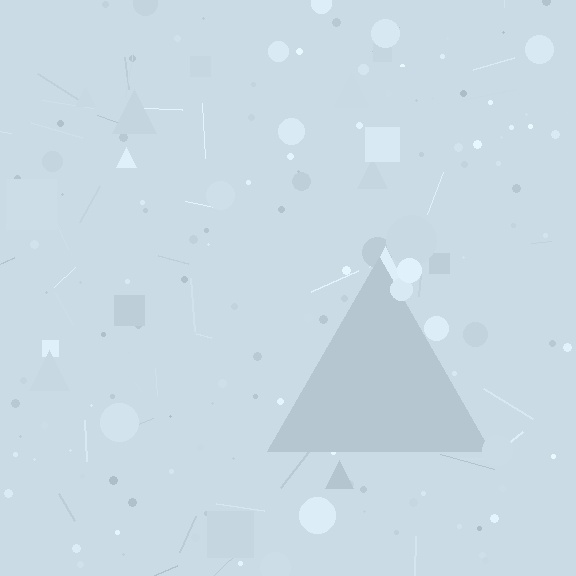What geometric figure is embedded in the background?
A triangle is embedded in the background.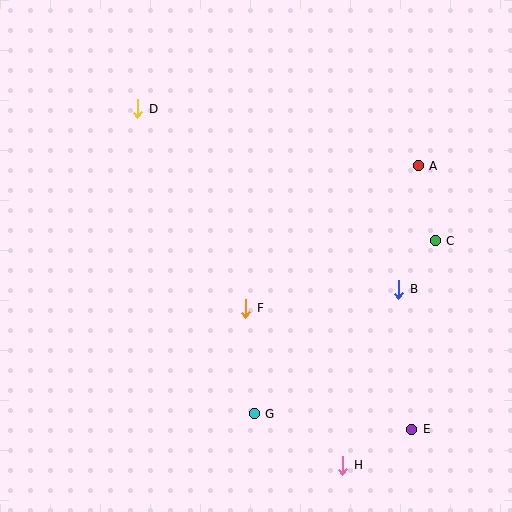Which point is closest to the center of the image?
Point F at (246, 308) is closest to the center.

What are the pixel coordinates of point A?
Point A is at (418, 166).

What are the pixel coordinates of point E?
Point E is at (412, 429).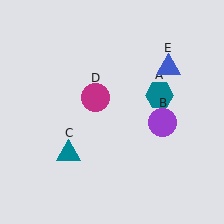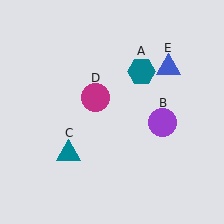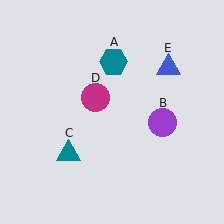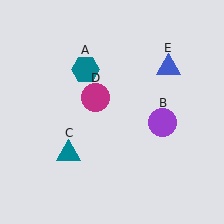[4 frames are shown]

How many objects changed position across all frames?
1 object changed position: teal hexagon (object A).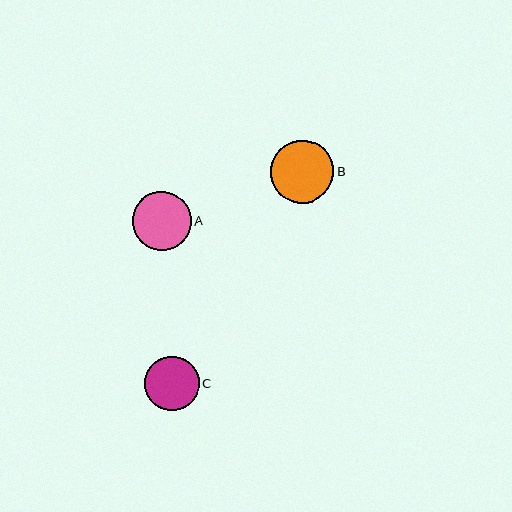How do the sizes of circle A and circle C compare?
Circle A and circle C are approximately the same size.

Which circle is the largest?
Circle B is the largest with a size of approximately 63 pixels.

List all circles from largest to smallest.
From largest to smallest: B, A, C.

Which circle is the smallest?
Circle C is the smallest with a size of approximately 54 pixels.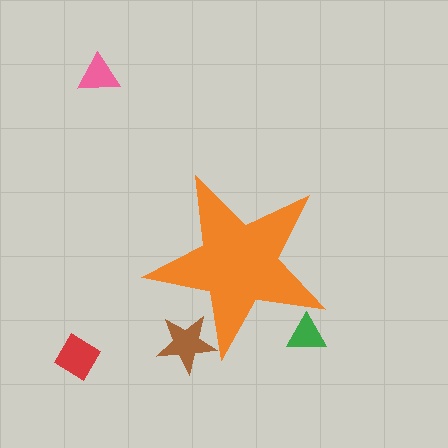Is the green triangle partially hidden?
Yes, the green triangle is partially hidden behind the orange star.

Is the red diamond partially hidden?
No, the red diamond is fully visible.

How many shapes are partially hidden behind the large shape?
2 shapes are partially hidden.